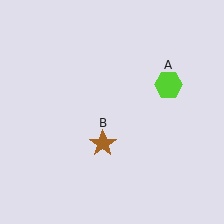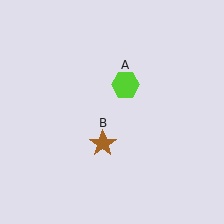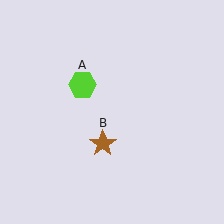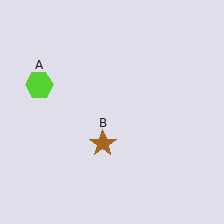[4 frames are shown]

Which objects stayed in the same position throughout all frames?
Brown star (object B) remained stationary.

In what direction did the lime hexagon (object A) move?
The lime hexagon (object A) moved left.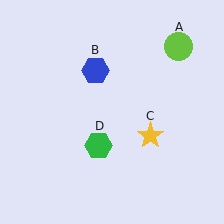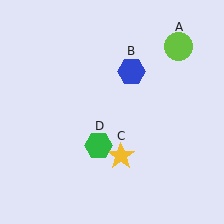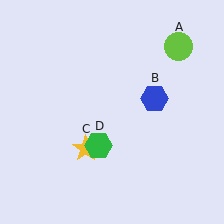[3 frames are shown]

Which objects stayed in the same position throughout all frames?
Lime circle (object A) and green hexagon (object D) remained stationary.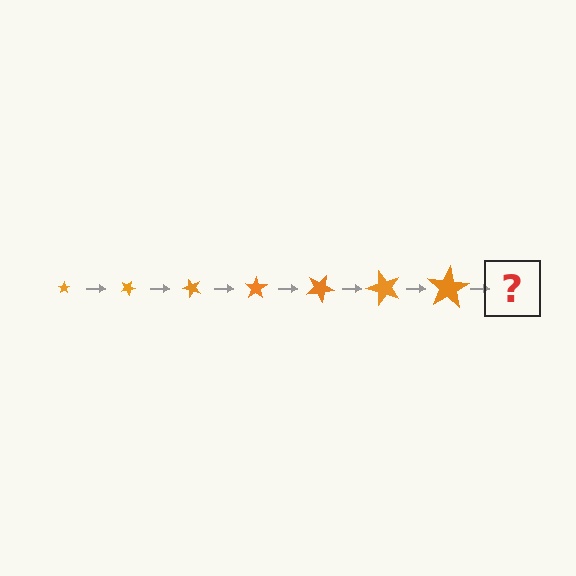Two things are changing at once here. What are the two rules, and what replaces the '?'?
The two rules are that the star grows larger each step and it rotates 25 degrees each step. The '?' should be a star, larger than the previous one and rotated 175 degrees from the start.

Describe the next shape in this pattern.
It should be a star, larger than the previous one and rotated 175 degrees from the start.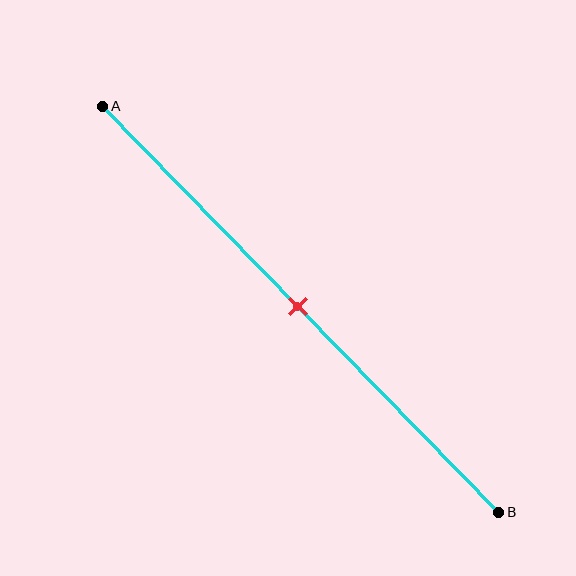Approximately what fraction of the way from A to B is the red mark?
The red mark is approximately 50% of the way from A to B.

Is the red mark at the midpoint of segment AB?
Yes, the mark is approximately at the midpoint.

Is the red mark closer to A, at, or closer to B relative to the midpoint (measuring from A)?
The red mark is approximately at the midpoint of segment AB.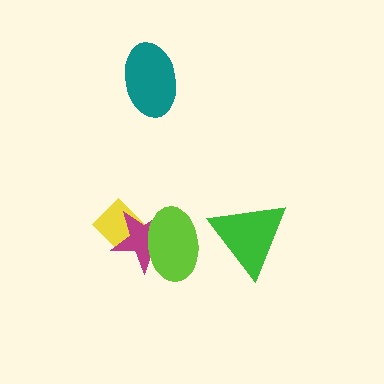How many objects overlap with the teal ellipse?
0 objects overlap with the teal ellipse.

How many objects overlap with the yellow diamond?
1 object overlaps with the yellow diamond.